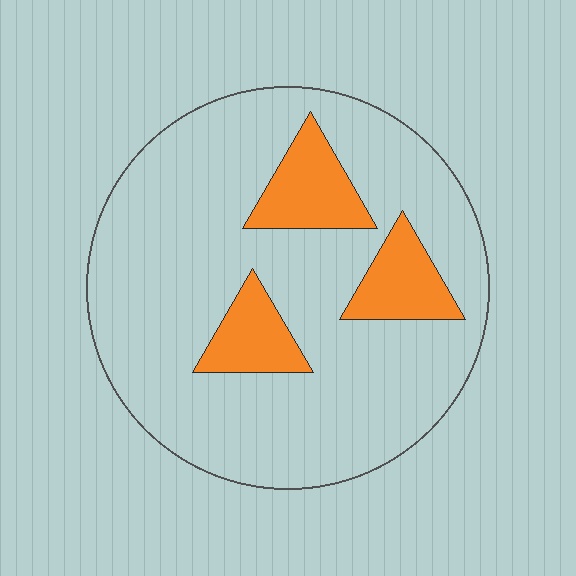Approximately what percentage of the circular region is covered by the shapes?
Approximately 15%.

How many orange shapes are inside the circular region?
3.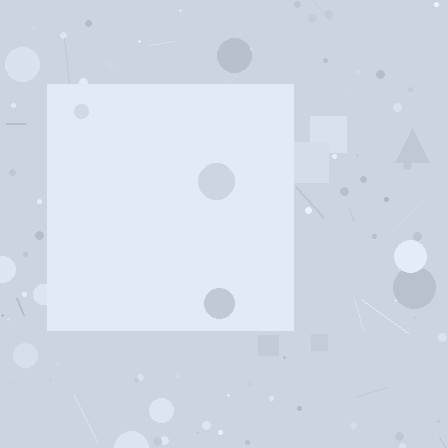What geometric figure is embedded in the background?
A square is embedded in the background.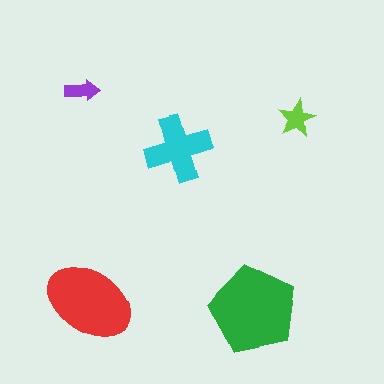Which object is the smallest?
The purple arrow.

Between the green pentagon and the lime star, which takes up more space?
The green pentagon.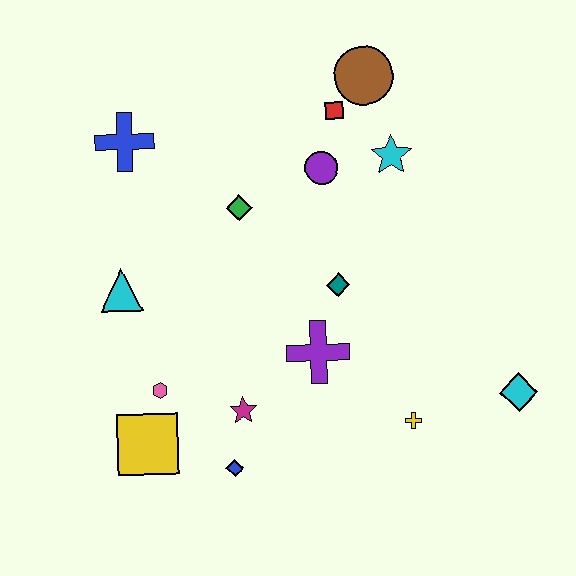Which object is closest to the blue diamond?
The magenta star is closest to the blue diamond.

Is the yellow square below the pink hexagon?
Yes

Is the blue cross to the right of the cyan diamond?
No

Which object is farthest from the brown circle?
The yellow square is farthest from the brown circle.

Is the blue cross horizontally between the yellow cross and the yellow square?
No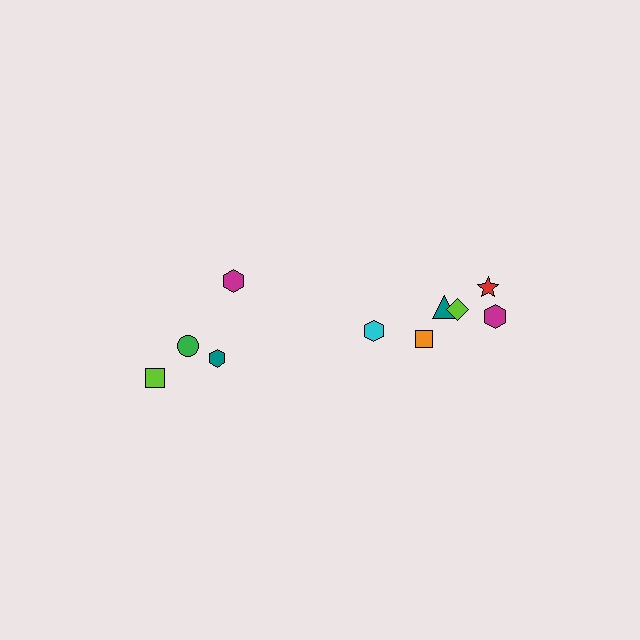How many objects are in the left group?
There are 4 objects.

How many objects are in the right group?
There are 6 objects.